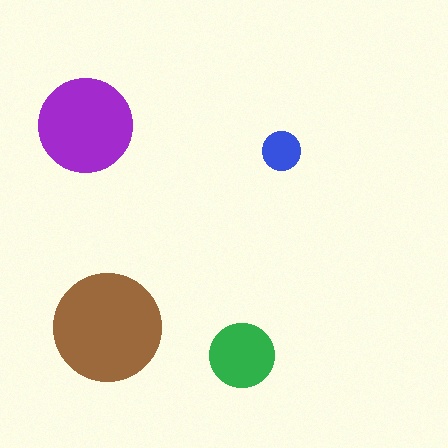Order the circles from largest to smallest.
the brown one, the purple one, the green one, the blue one.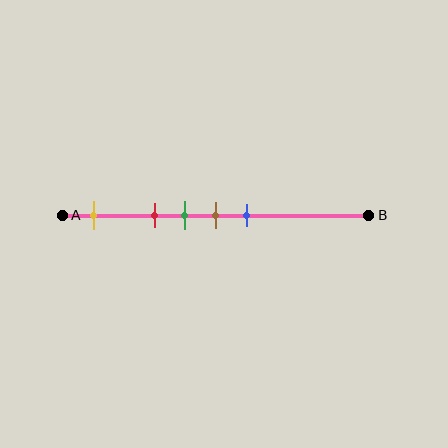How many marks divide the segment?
There are 5 marks dividing the segment.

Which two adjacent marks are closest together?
The green and brown marks are the closest adjacent pair.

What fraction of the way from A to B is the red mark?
The red mark is approximately 30% (0.3) of the way from A to B.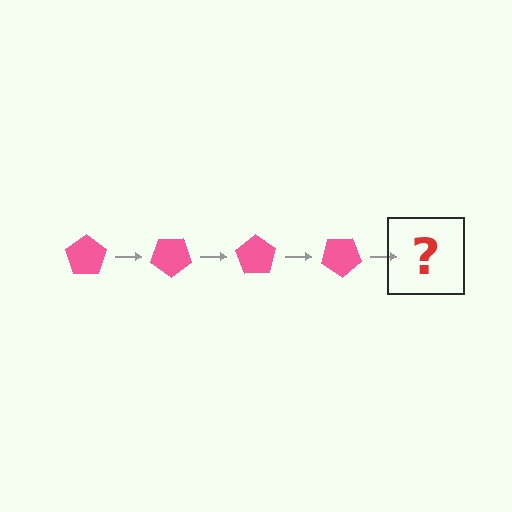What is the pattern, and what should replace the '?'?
The pattern is that the pentagon rotates 35 degrees each step. The '?' should be a pink pentagon rotated 140 degrees.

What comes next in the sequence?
The next element should be a pink pentagon rotated 140 degrees.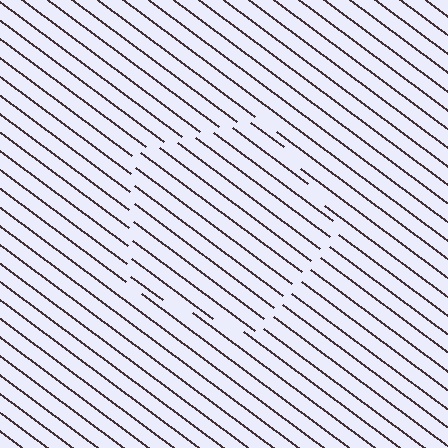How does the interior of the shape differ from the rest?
The interior of the shape contains the same grating, shifted by half a period — the contour is defined by the phase discontinuity where line-ends from the inner and outer gratings abut.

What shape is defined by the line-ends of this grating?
An illusory pentagon. The interior of the shape contains the same grating, shifted by half a period — the contour is defined by the phase discontinuity where line-ends from the inner and outer gratings abut.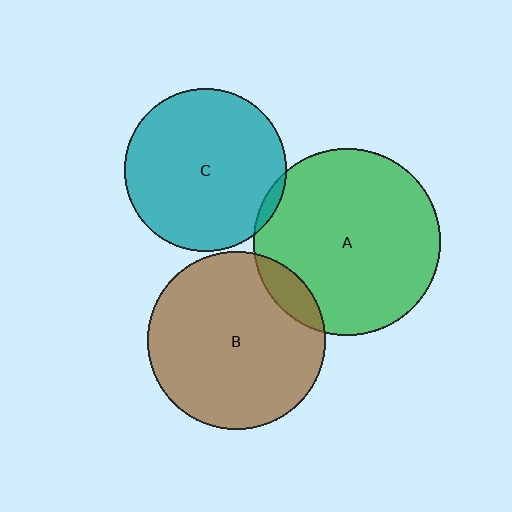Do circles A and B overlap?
Yes.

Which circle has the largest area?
Circle A (green).